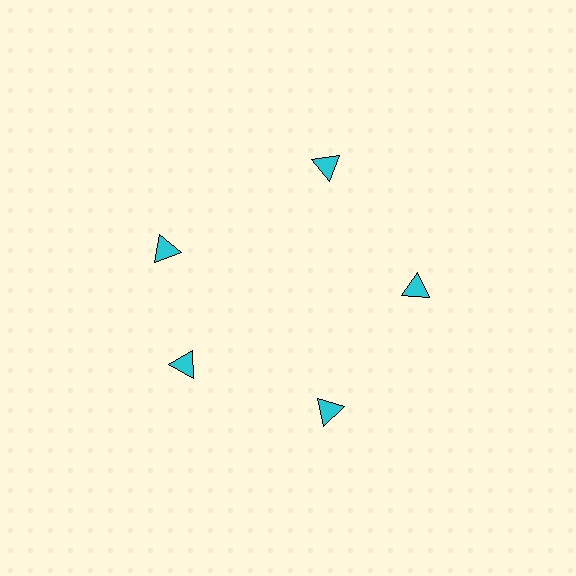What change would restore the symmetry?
The symmetry would be restored by rotating it back into even spacing with its neighbors so that all 5 triangles sit at equal angles and equal distance from the center.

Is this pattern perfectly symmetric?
No. The 5 cyan triangles are arranged in a ring, but one element near the 10 o'clock position is rotated out of alignment along the ring, breaking the 5-fold rotational symmetry.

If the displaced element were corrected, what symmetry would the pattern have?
It would have 5-fold rotational symmetry — the pattern would map onto itself every 72 degrees.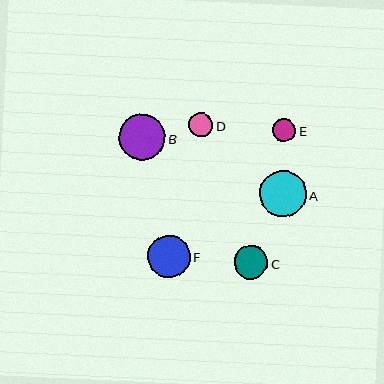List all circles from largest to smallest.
From largest to smallest: B, A, F, C, D, E.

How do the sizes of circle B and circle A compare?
Circle B and circle A are approximately the same size.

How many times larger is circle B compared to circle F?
Circle B is approximately 1.1 times the size of circle F.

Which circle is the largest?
Circle B is the largest with a size of approximately 47 pixels.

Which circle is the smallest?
Circle E is the smallest with a size of approximately 23 pixels.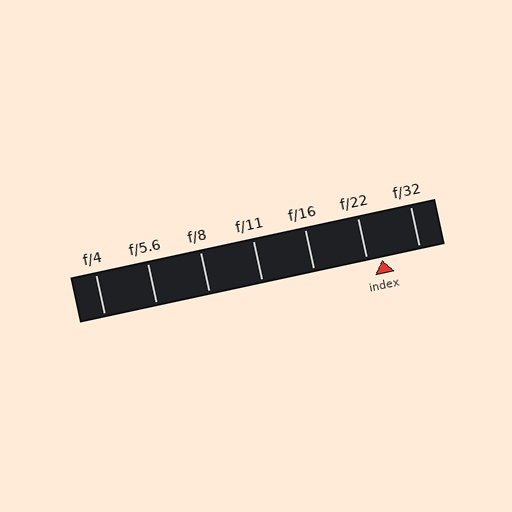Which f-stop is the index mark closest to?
The index mark is closest to f/22.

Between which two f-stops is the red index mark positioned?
The index mark is between f/22 and f/32.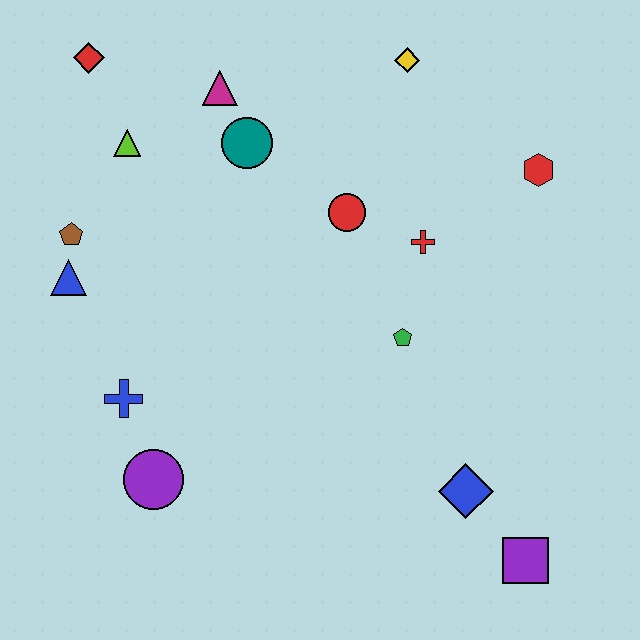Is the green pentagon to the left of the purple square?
Yes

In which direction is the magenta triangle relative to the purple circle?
The magenta triangle is above the purple circle.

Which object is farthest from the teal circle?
The purple square is farthest from the teal circle.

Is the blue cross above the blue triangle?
No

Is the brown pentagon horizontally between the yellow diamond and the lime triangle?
No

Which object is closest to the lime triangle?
The red diamond is closest to the lime triangle.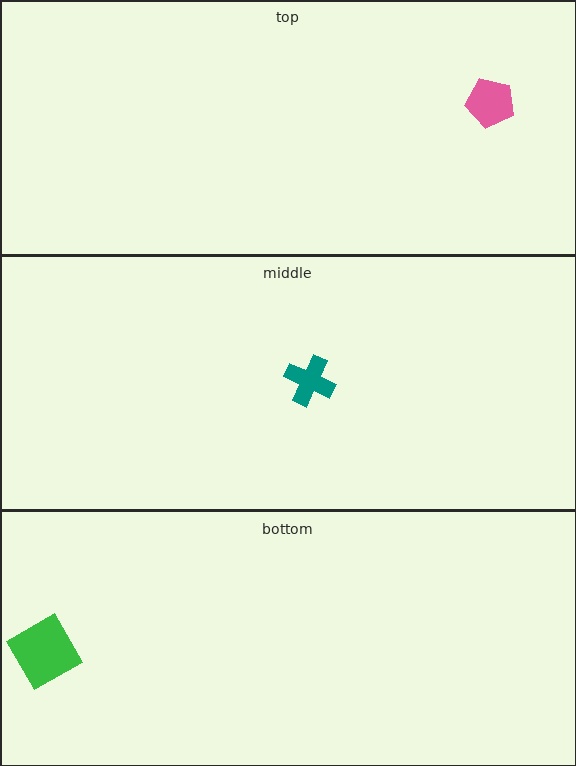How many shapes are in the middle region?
1.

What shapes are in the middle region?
The teal cross.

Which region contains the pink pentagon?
The top region.